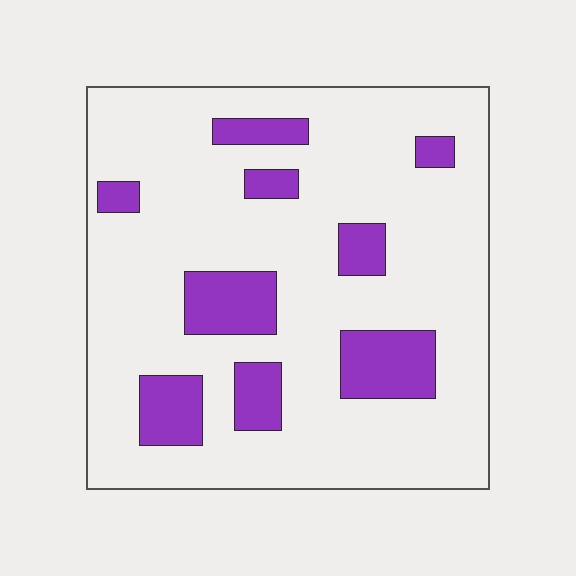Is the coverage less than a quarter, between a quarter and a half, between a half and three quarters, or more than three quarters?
Less than a quarter.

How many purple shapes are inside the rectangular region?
9.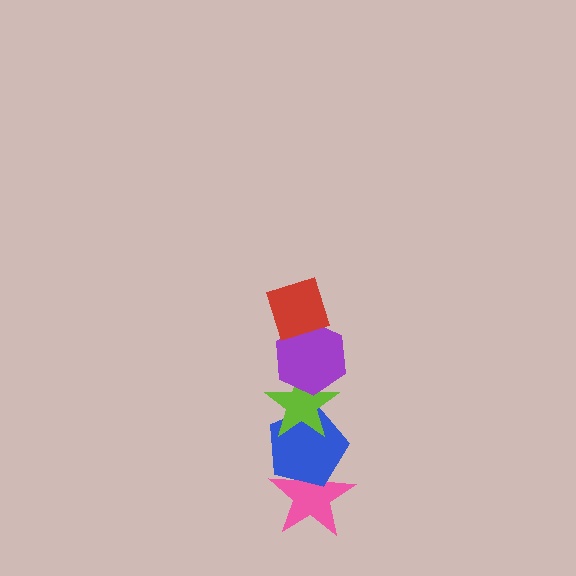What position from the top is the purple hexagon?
The purple hexagon is 2nd from the top.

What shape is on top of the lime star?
The purple hexagon is on top of the lime star.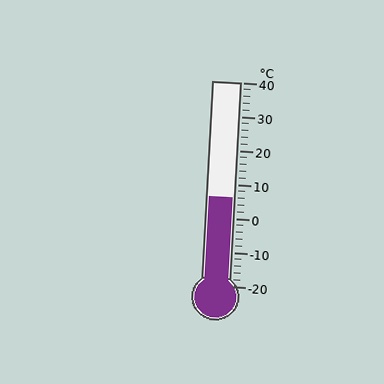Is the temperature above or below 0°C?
The temperature is above 0°C.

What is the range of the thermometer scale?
The thermometer scale ranges from -20°C to 40°C.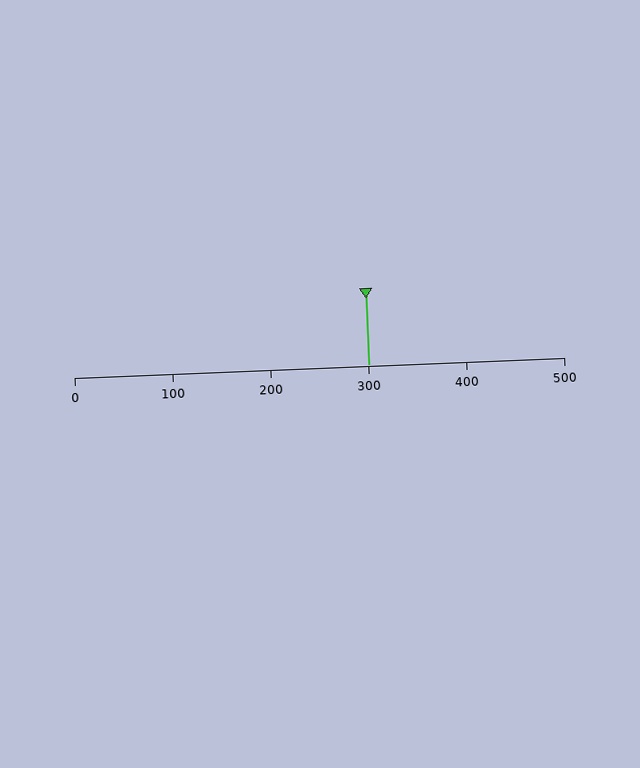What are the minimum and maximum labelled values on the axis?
The axis runs from 0 to 500.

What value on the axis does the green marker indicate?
The marker indicates approximately 300.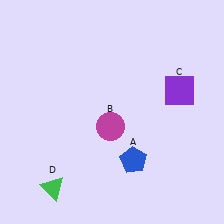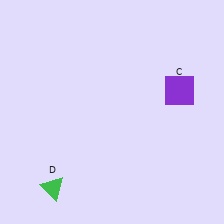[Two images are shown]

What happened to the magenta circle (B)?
The magenta circle (B) was removed in Image 2. It was in the bottom-left area of Image 1.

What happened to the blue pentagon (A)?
The blue pentagon (A) was removed in Image 2. It was in the bottom-right area of Image 1.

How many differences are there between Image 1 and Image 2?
There are 2 differences between the two images.